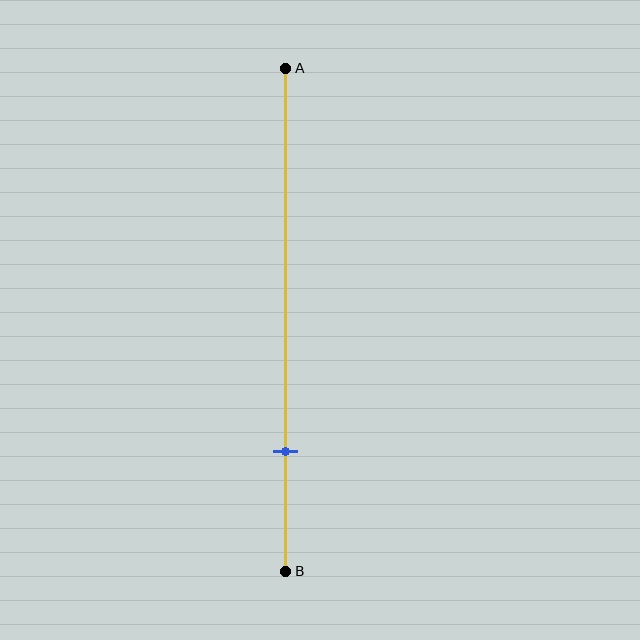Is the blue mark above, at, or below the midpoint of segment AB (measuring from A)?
The blue mark is below the midpoint of segment AB.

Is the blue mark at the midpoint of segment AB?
No, the mark is at about 75% from A, not at the 50% midpoint.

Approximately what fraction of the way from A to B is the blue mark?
The blue mark is approximately 75% of the way from A to B.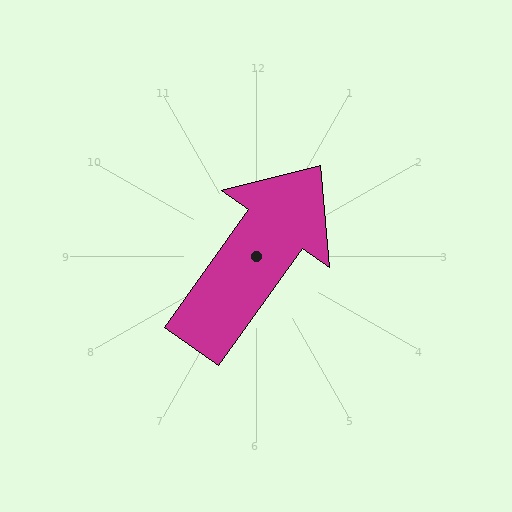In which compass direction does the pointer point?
Northeast.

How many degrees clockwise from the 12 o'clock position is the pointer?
Approximately 35 degrees.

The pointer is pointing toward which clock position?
Roughly 1 o'clock.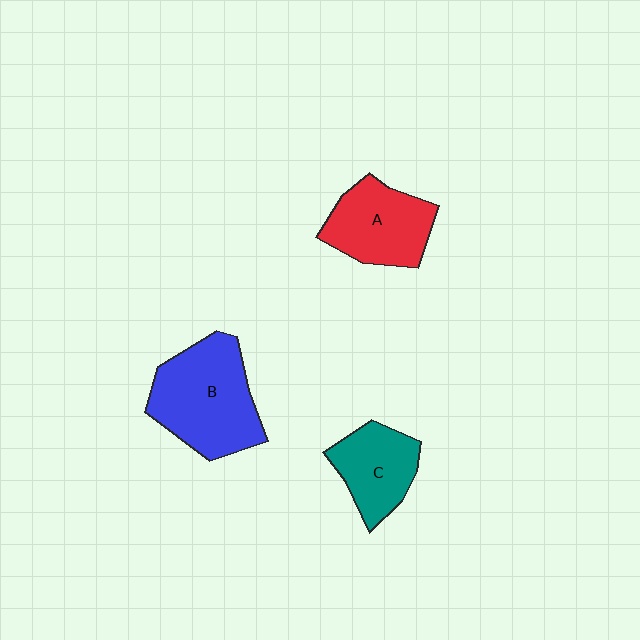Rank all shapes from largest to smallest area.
From largest to smallest: B (blue), A (red), C (teal).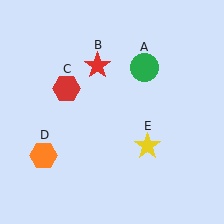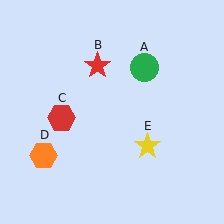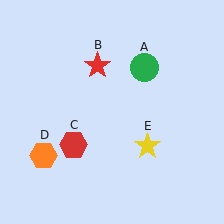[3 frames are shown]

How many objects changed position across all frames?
1 object changed position: red hexagon (object C).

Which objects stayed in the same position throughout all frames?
Green circle (object A) and red star (object B) and orange hexagon (object D) and yellow star (object E) remained stationary.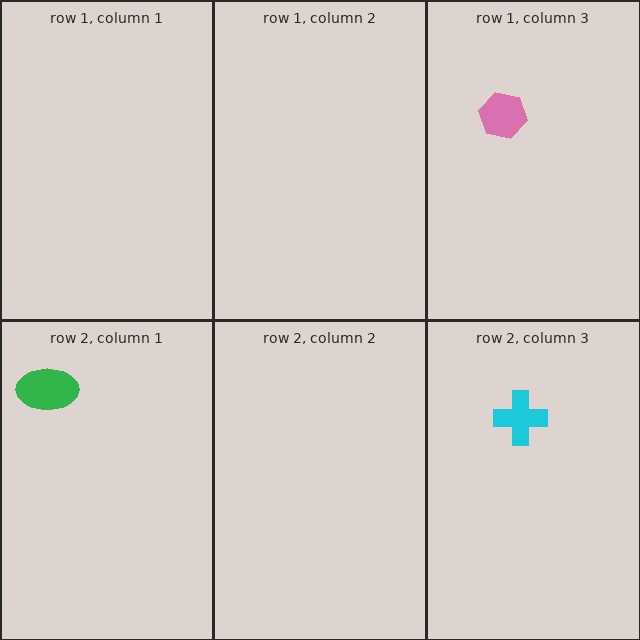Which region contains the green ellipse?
The row 2, column 1 region.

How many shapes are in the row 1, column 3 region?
1.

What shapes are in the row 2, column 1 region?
The green ellipse.